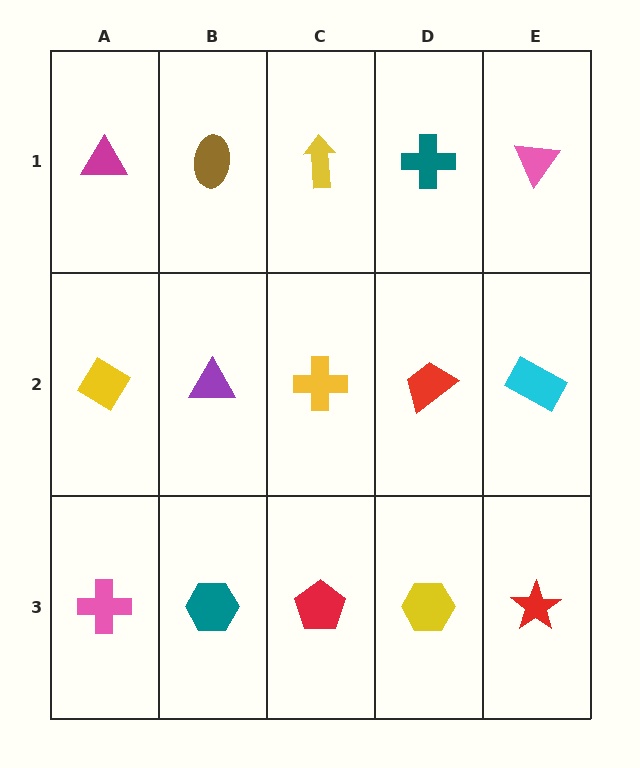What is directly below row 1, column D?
A red trapezoid.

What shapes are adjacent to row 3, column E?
A cyan rectangle (row 2, column E), a yellow hexagon (row 3, column D).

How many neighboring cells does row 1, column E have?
2.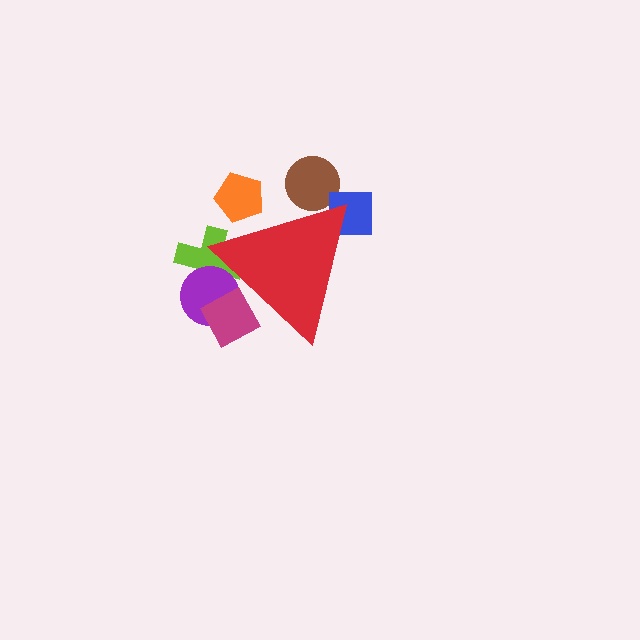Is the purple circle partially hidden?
Yes, the purple circle is partially hidden behind the red triangle.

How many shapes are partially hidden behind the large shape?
6 shapes are partially hidden.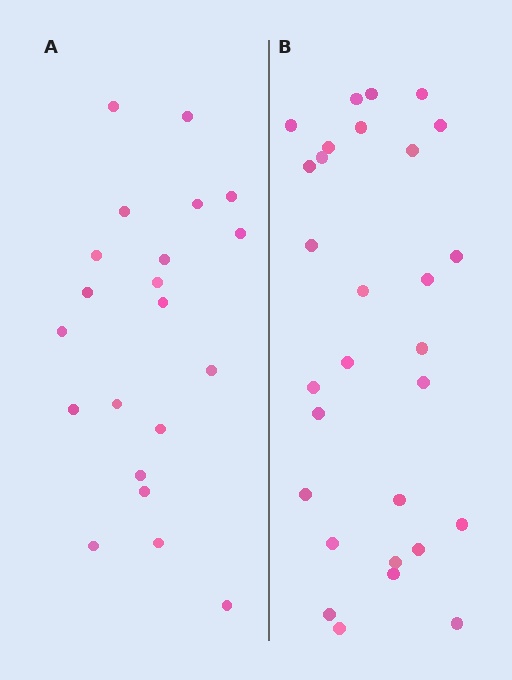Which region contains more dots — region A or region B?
Region B (the right region) has more dots.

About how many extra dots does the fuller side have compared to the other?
Region B has roughly 8 or so more dots than region A.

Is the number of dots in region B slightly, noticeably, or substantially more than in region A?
Region B has noticeably more, but not dramatically so. The ratio is roughly 1.4 to 1.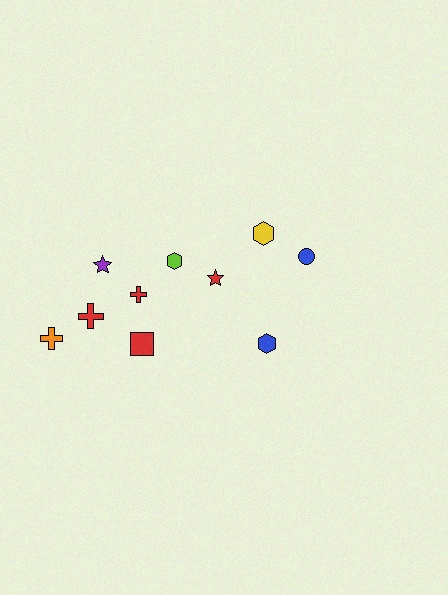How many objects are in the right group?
There are 3 objects.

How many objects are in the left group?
There are 7 objects.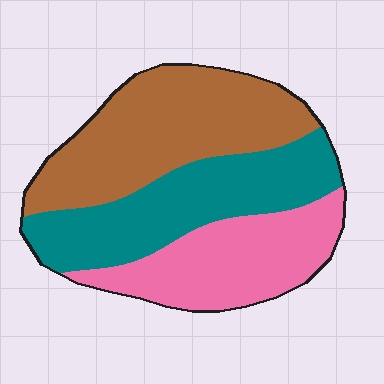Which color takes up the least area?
Pink, at roughly 30%.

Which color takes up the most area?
Brown, at roughly 40%.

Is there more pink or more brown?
Brown.